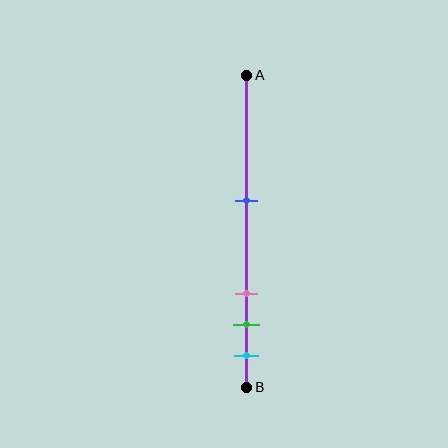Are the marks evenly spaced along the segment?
No, the marks are not evenly spaced.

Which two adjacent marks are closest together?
The green and cyan marks are the closest adjacent pair.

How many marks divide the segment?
There are 4 marks dividing the segment.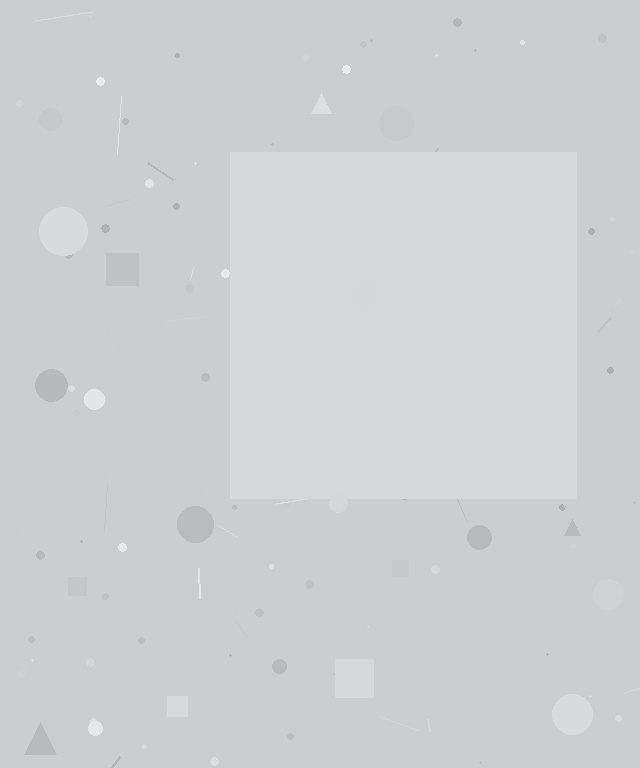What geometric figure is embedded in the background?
A square is embedded in the background.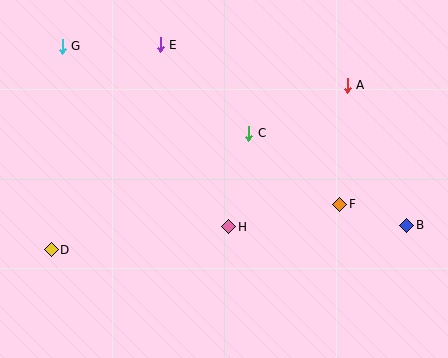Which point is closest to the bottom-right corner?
Point B is closest to the bottom-right corner.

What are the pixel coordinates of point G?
Point G is at (62, 46).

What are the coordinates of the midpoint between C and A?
The midpoint between C and A is at (298, 109).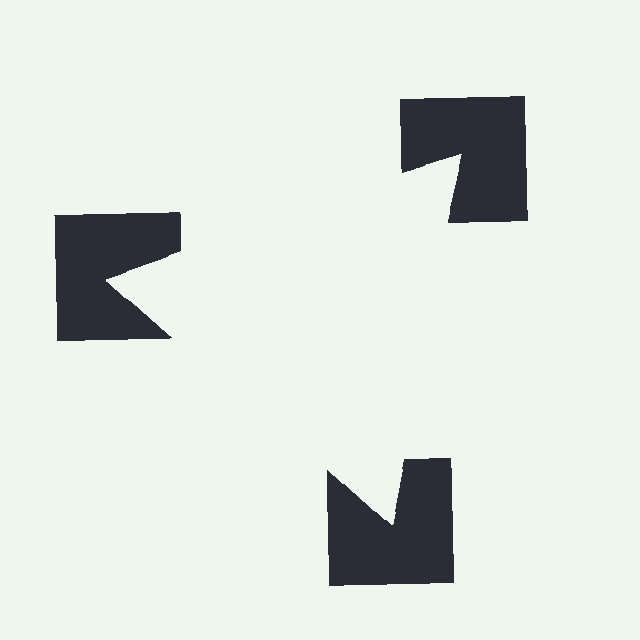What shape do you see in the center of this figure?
An illusory triangle — its edges are inferred from the aligned wedge cuts in the notched squares, not physically drawn.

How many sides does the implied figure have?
3 sides.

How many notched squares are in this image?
There are 3 — one at each vertex of the illusory triangle.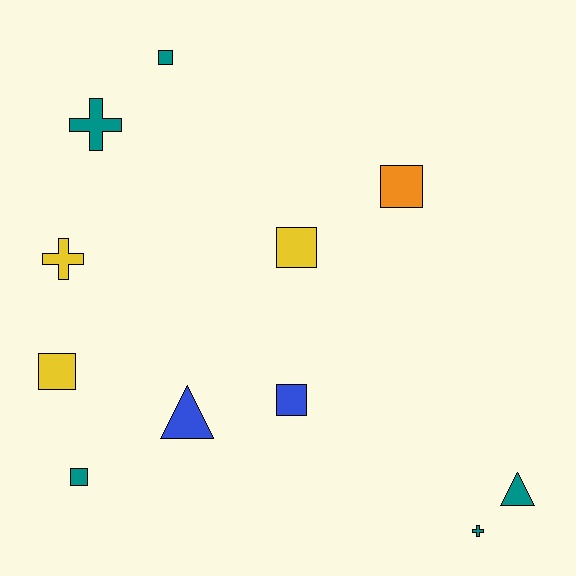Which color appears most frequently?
Teal, with 5 objects.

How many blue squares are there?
There is 1 blue square.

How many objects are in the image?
There are 11 objects.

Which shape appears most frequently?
Square, with 6 objects.